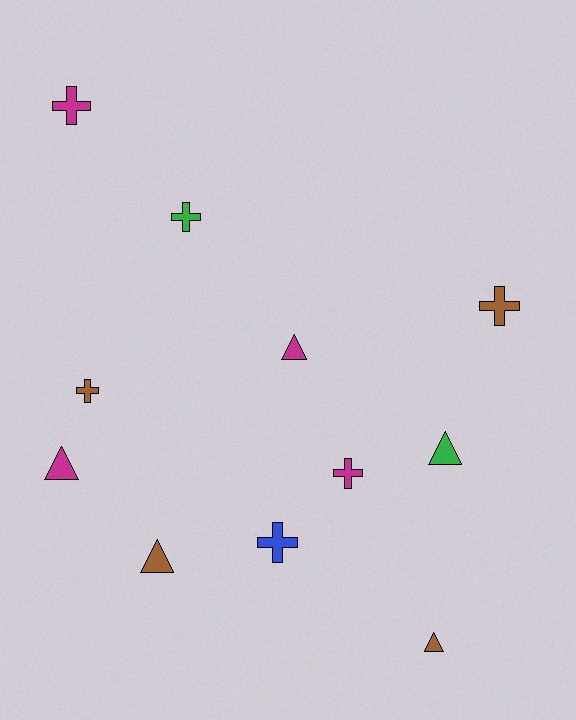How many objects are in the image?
There are 11 objects.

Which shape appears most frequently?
Cross, with 6 objects.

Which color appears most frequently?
Brown, with 4 objects.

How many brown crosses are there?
There are 2 brown crosses.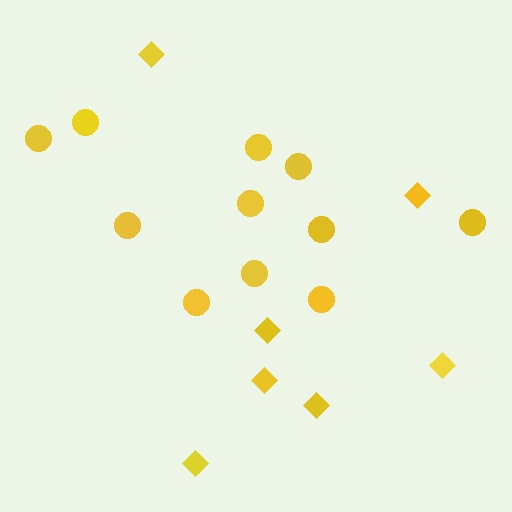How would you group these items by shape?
There are 2 groups: one group of diamonds (7) and one group of circles (11).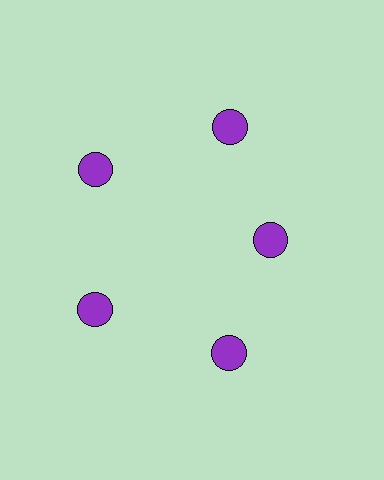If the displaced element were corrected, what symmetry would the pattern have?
It would have 5-fold rotational symmetry — the pattern would map onto itself every 72 degrees.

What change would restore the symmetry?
The symmetry would be restored by moving it outward, back onto the ring so that all 5 circles sit at equal angles and equal distance from the center.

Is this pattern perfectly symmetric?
No. The 5 purple circles are arranged in a ring, but one element near the 3 o'clock position is pulled inward toward the center, breaking the 5-fold rotational symmetry.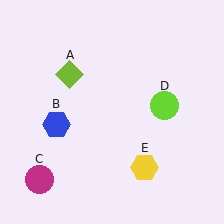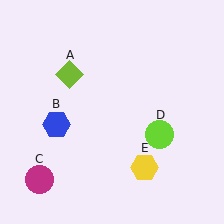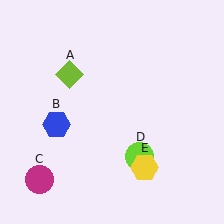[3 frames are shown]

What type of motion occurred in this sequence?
The lime circle (object D) rotated clockwise around the center of the scene.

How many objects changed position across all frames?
1 object changed position: lime circle (object D).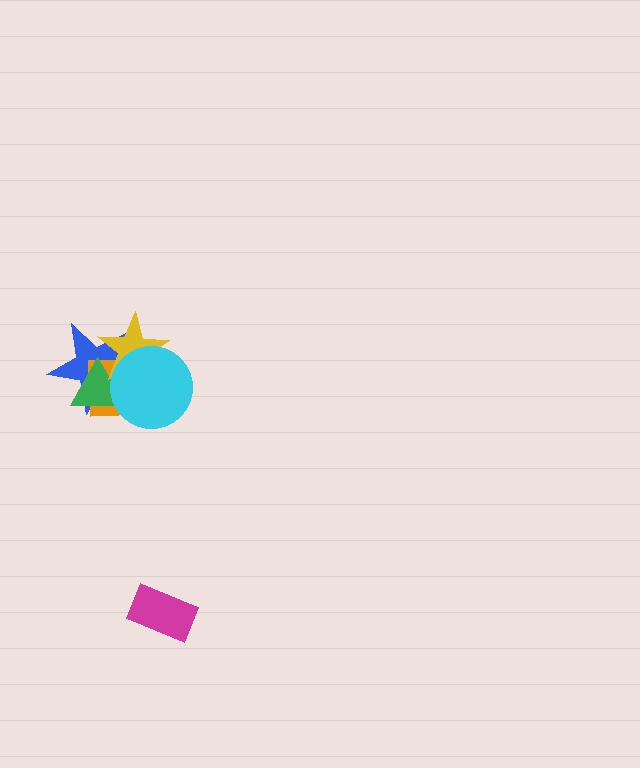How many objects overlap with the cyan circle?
4 objects overlap with the cyan circle.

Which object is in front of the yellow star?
The cyan circle is in front of the yellow star.